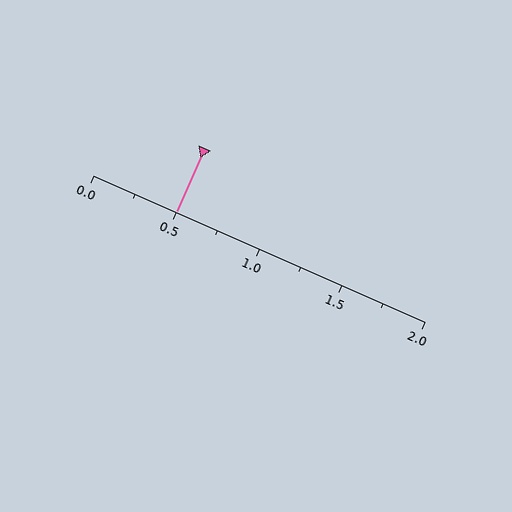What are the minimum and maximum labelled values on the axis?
The axis runs from 0.0 to 2.0.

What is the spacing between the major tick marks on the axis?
The major ticks are spaced 0.5 apart.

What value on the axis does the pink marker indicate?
The marker indicates approximately 0.5.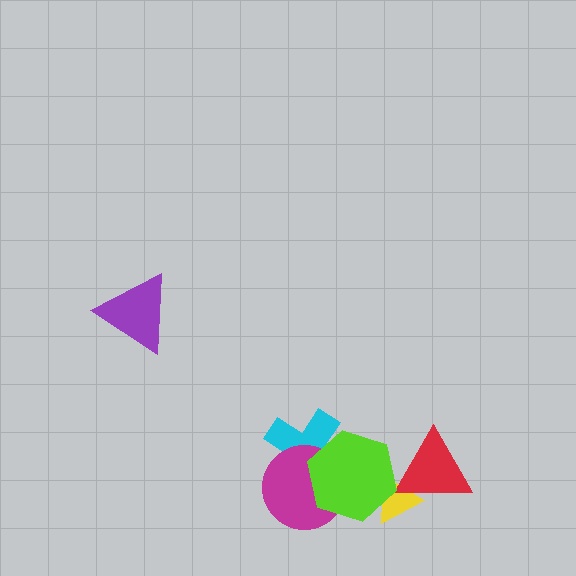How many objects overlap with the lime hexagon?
4 objects overlap with the lime hexagon.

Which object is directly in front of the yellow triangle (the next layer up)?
The red triangle is directly in front of the yellow triangle.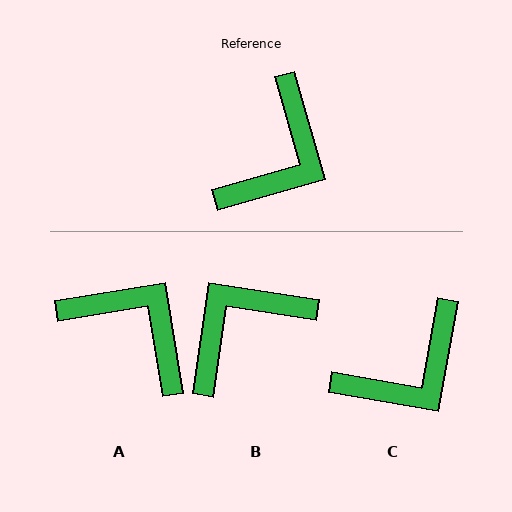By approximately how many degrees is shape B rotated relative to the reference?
Approximately 156 degrees counter-clockwise.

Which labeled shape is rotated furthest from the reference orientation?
B, about 156 degrees away.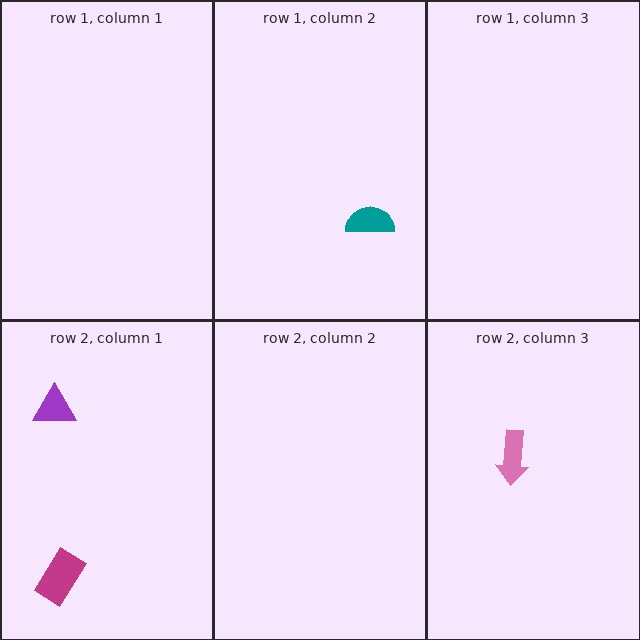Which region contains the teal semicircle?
The row 1, column 2 region.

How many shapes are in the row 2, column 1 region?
2.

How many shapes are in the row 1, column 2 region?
1.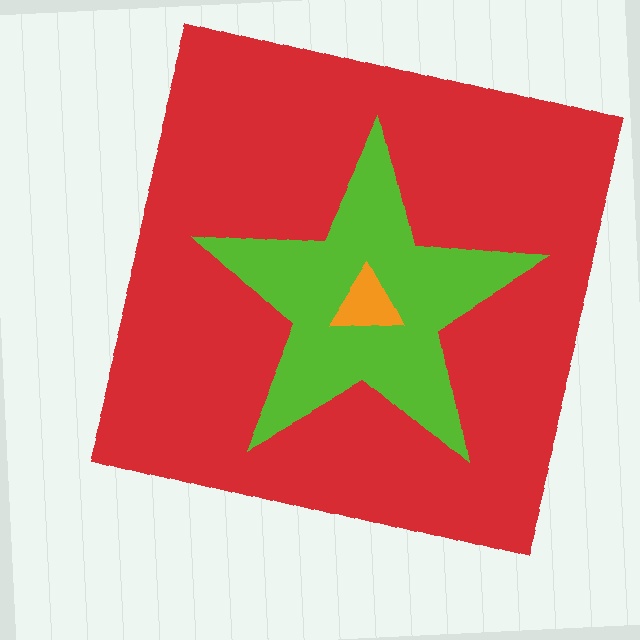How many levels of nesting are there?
3.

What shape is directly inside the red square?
The lime star.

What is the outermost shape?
The red square.